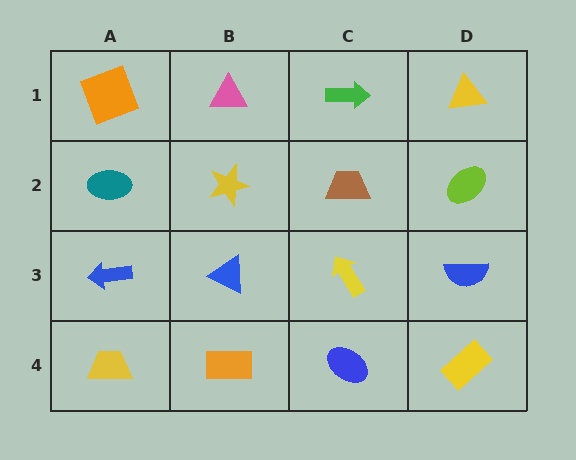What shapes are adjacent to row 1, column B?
A yellow star (row 2, column B), an orange square (row 1, column A), a green arrow (row 1, column C).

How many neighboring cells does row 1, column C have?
3.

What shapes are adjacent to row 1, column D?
A lime ellipse (row 2, column D), a green arrow (row 1, column C).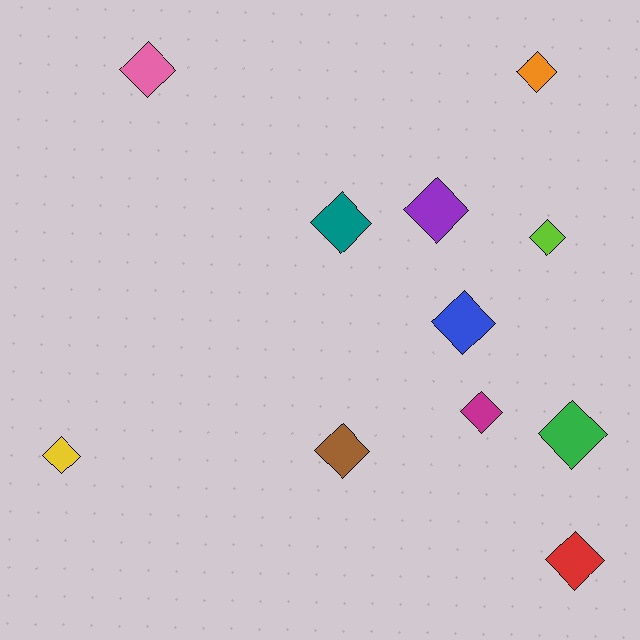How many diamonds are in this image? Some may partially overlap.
There are 11 diamonds.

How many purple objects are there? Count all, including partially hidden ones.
There is 1 purple object.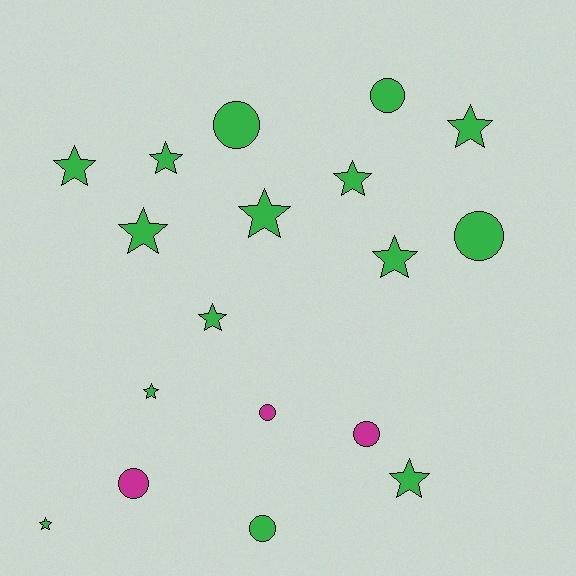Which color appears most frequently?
Green, with 15 objects.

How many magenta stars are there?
There are no magenta stars.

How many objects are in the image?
There are 18 objects.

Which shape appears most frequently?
Star, with 11 objects.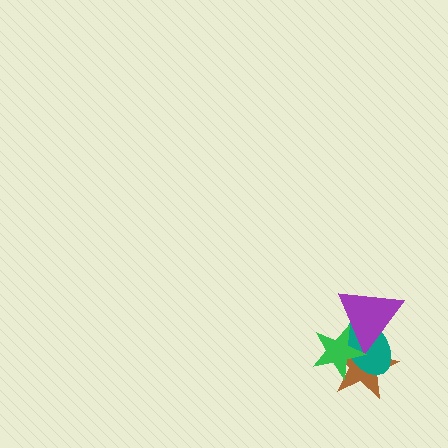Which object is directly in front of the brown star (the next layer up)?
The teal ellipse is directly in front of the brown star.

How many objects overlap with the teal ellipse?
3 objects overlap with the teal ellipse.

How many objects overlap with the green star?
3 objects overlap with the green star.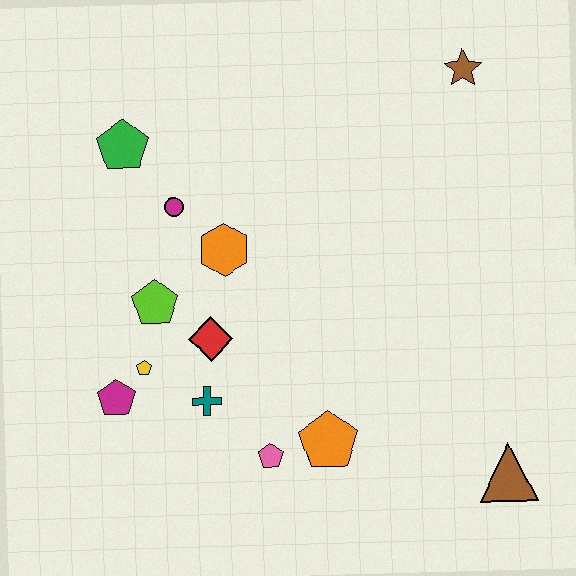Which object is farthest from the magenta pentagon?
The brown star is farthest from the magenta pentagon.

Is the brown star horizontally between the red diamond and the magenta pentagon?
No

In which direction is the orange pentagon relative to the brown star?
The orange pentagon is below the brown star.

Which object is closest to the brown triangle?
The orange pentagon is closest to the brown triangle.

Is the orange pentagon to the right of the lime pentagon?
Yes